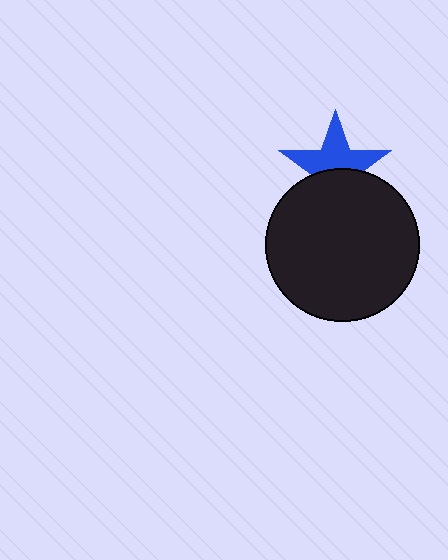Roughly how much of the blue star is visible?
About half of it is visible (roughly 56%).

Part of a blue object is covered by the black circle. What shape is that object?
It is a star.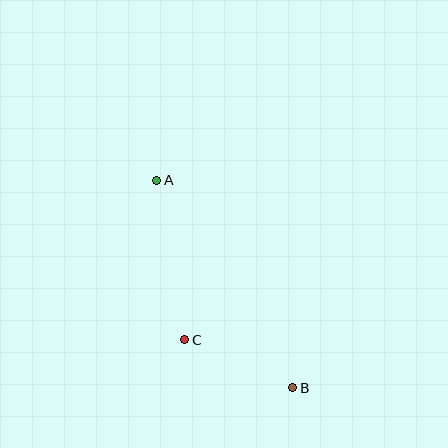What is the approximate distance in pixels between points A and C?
The distance between A and C is approximately 162 pixels.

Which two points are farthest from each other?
Points A and B are farthest from each other.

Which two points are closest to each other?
Points B and C are closest to each other.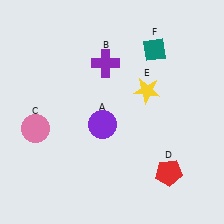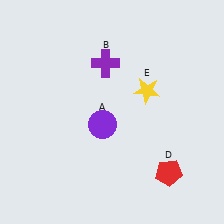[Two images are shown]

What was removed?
The teal diamond (F), the pink circle (C) were removed in Image 2.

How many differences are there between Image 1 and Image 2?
There are 2 differences between the two images.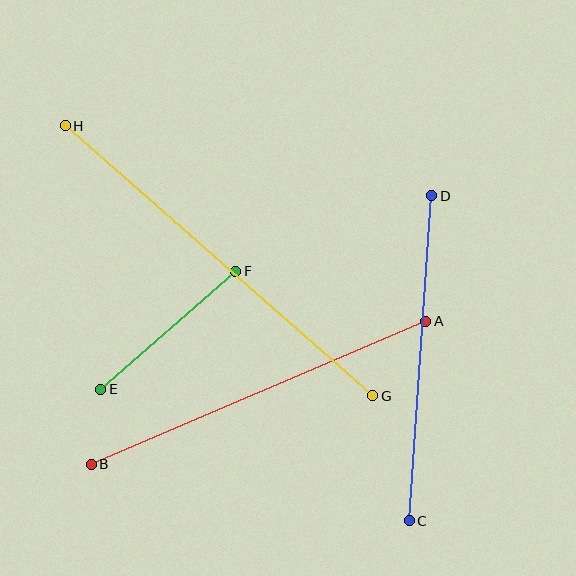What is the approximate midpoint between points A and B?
The midpoint is at approximately (258, 393) pixels.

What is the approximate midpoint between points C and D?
The midpoint is at approximately (421, 358) pixels.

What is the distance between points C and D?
The distance is approximately 326 pixels.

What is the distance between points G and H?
The distance is approximately 409 pixels.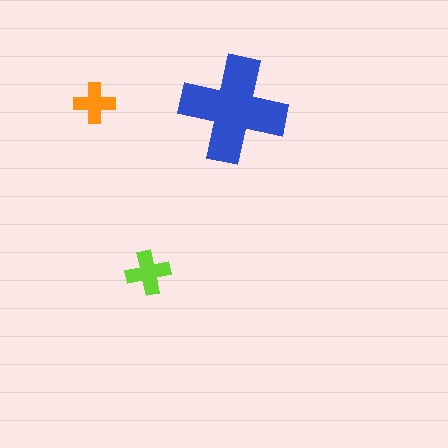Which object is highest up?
The orange cross is topmost.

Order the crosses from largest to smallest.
the blue one, the lime one, the orange one.